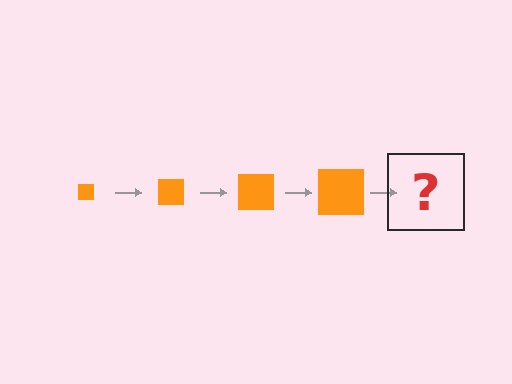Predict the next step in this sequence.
The next step is an orange square, larger than the previous one.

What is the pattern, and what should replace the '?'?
The pattern is that the square gets progressively larger each step. The '?' should be an orange square, larger than the previous one.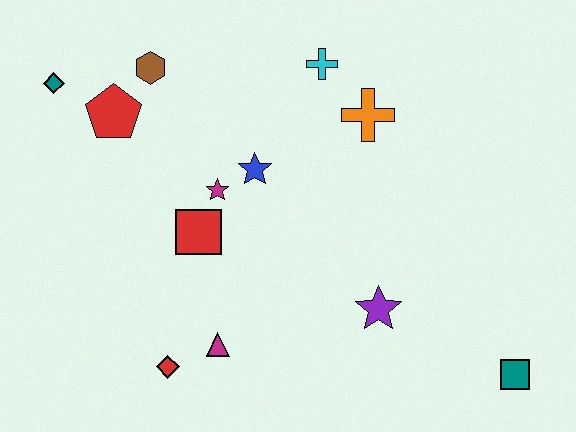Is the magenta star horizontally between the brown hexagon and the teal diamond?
No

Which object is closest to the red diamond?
The magenta triangle is closest to the red diamond.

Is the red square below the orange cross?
Yes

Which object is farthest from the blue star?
The teal square is farthest from the blue star.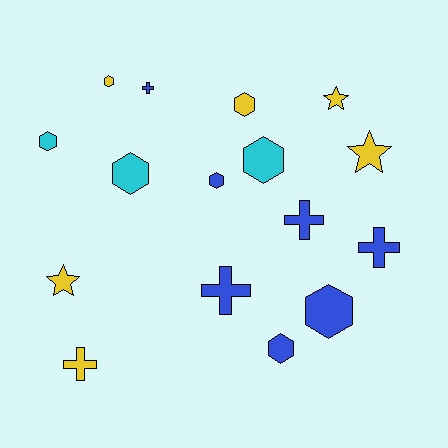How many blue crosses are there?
There are 4 blue crosses.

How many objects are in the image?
There are 16 objects.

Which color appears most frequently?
Blue, with 7 objects.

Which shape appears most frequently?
Hexagon, with 8 objects.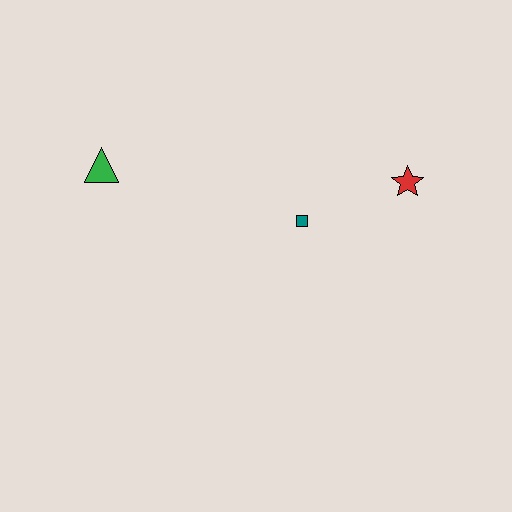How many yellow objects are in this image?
There are no yellow objects.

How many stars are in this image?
There is 1 star.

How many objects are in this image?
There are 3 objects.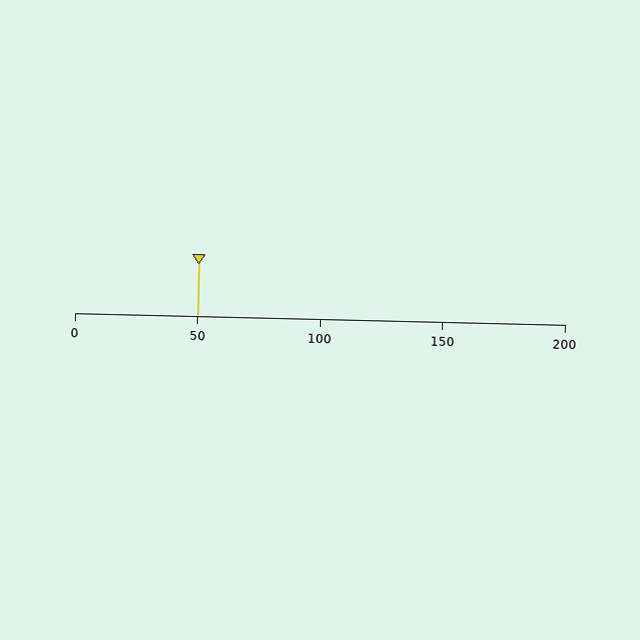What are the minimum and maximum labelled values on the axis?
The axis runs from 0 to 200.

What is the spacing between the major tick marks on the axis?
The major ticks are spaced 50 apart.